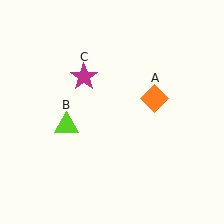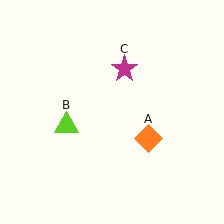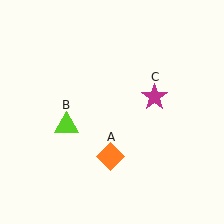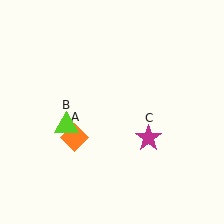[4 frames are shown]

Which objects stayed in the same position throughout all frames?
Lime triangle (object B) remained stationary.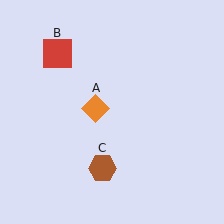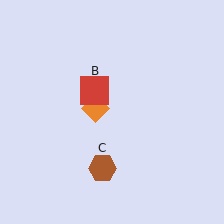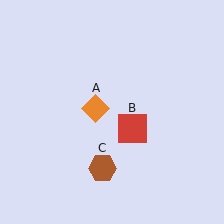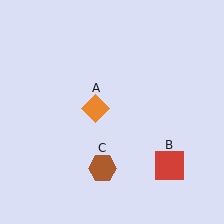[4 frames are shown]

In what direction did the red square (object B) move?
The red square (object B) moved down and to the right.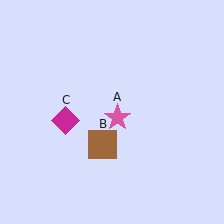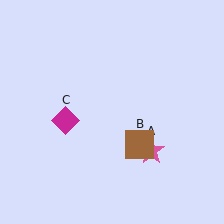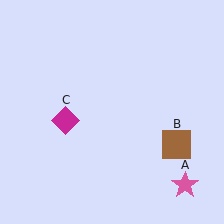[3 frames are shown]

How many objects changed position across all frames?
2 objects changed position: pink star (object A), brown square (object B).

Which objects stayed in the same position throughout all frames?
Magenta diamond (object C) remained stationary.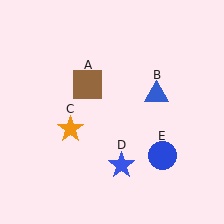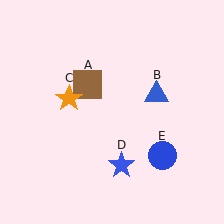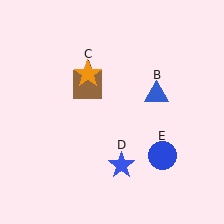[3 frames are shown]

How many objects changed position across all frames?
1 object changed position: orange star (object C).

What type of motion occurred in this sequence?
The orange star (object C) rotated clockwise around the center of the scene.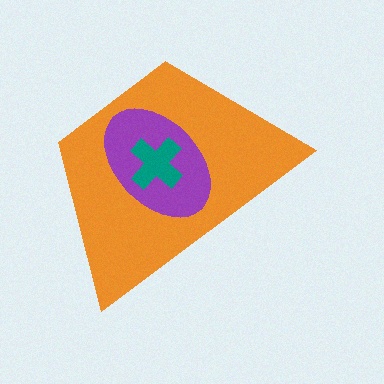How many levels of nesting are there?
3.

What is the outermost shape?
The orange trapezoid.